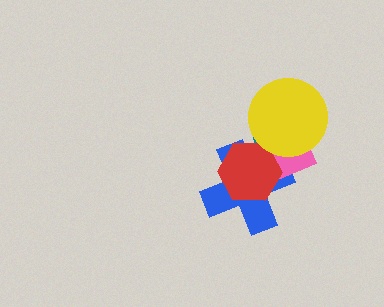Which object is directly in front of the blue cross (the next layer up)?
The teal star is directly in front of the blue cross.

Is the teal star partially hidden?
Yes, it is partially covered by another shape.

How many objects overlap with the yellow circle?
2 objects overlap with the yellow circle.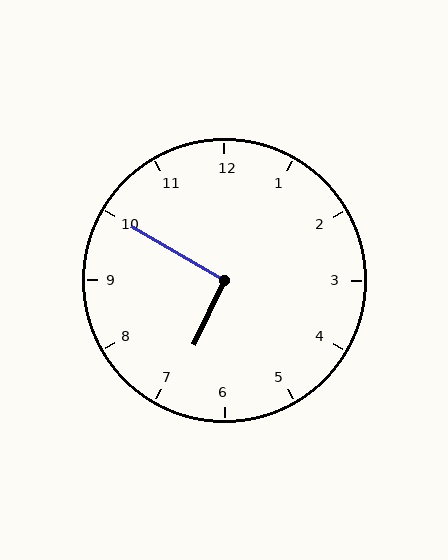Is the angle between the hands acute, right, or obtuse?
It is right.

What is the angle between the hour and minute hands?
Approximately 95 degrees.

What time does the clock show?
6:50.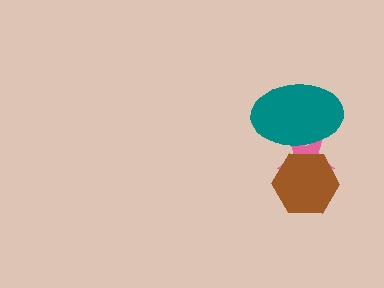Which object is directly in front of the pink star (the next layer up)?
The brown hexagon is directly in front of the pink star.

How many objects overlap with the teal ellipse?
2 objects overlap with the teal ellipse.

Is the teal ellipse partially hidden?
No, no other shape covers it.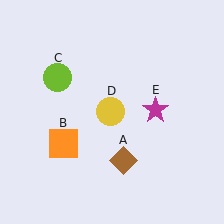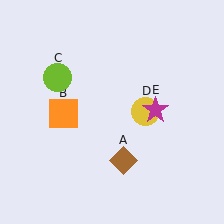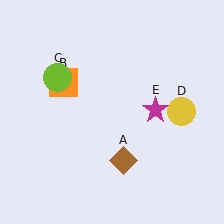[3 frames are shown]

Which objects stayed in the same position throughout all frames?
Brown diamond (object A) and lime circle (object C) and magenta star (object E) remained stationary.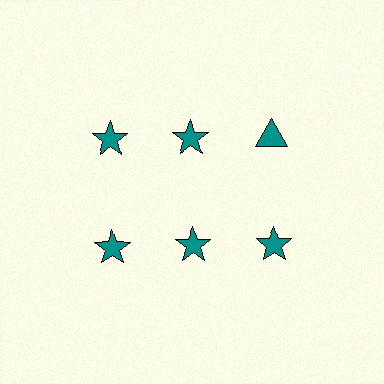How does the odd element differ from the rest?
It has a different shape: triangle instead of star.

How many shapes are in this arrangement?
There are 6 shapes arranged in a grid pattern.